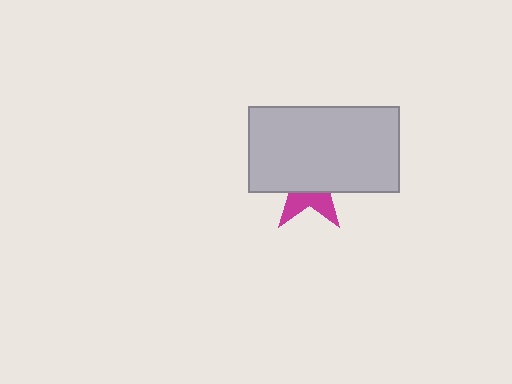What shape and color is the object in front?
The object in front is a light gray rectangle.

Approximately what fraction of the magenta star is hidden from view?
Roughly 67% of the magenta star is hidden behind the light gray rectangle.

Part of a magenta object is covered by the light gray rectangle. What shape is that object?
It is a star.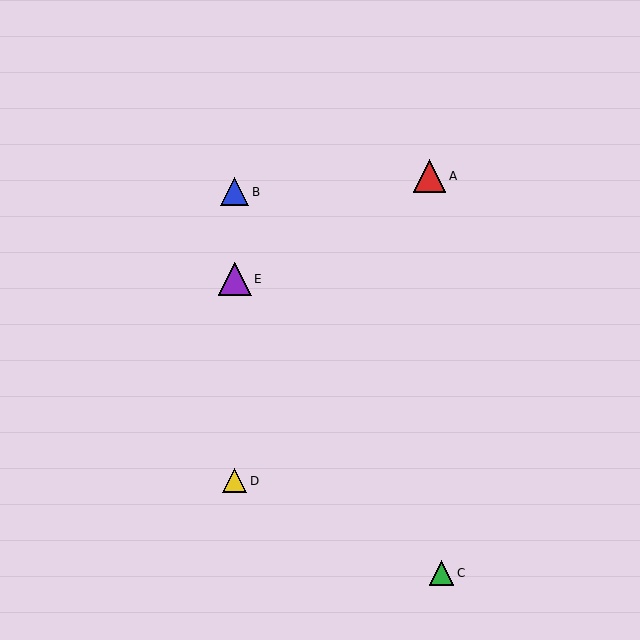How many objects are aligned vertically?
3 objects (B, D, E) are aligned vertically.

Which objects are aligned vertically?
Objects B, D, E are aligned vertically.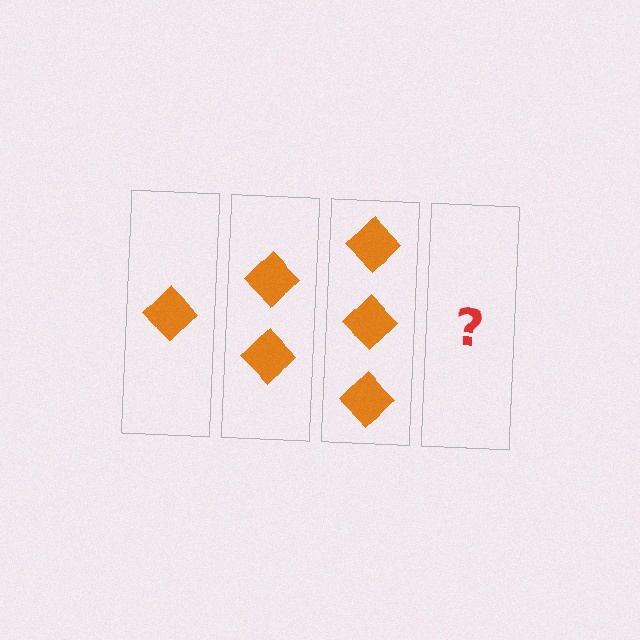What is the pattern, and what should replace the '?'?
The pattern is that each step adds one more diamond. The '?' should be 4 diamonds.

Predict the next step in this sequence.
The next step is 4 diamonds.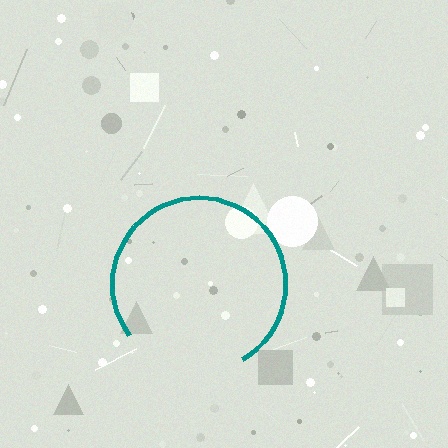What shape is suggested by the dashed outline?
The dashed outline suggests a circle.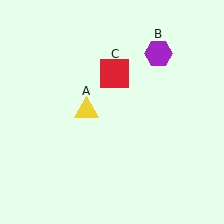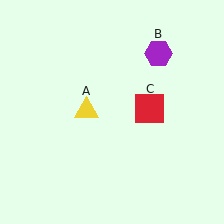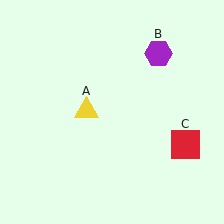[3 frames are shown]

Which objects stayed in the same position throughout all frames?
Yellow triangle (object A) and purple hexagon (object B) remained stationary.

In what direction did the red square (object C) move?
The red square (object C) moved down and to the right.